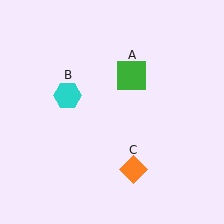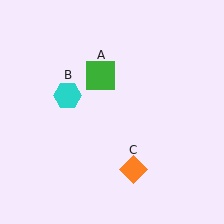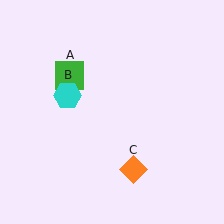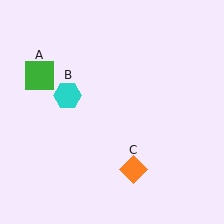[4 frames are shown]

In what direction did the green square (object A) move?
The green square (object A) moved left.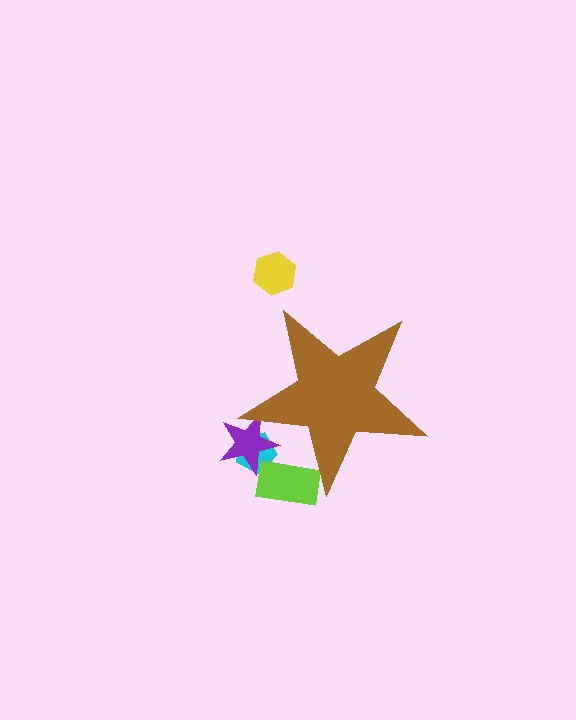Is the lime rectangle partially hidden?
Yes, the lime rectangle is partially hidden behind the brown star.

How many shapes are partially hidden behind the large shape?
3 shapes are partially hidden.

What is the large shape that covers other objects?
A brown star.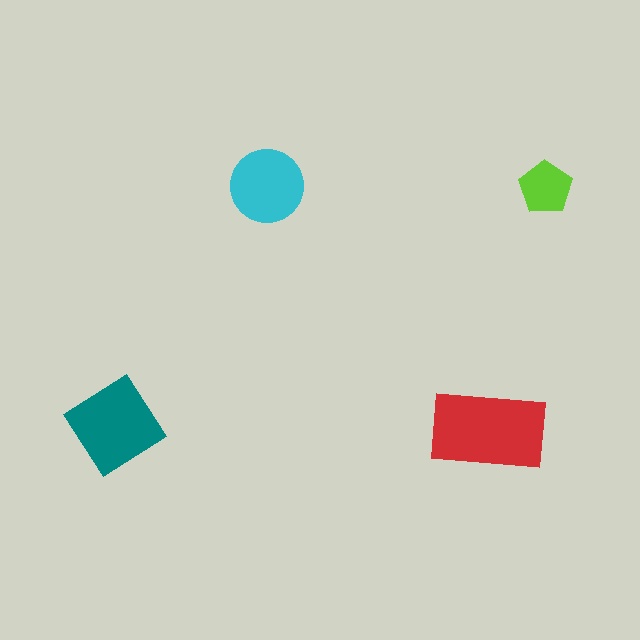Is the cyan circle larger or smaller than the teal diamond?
Smaller.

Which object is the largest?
The red rectangle.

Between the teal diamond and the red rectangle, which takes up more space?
The red rectangle.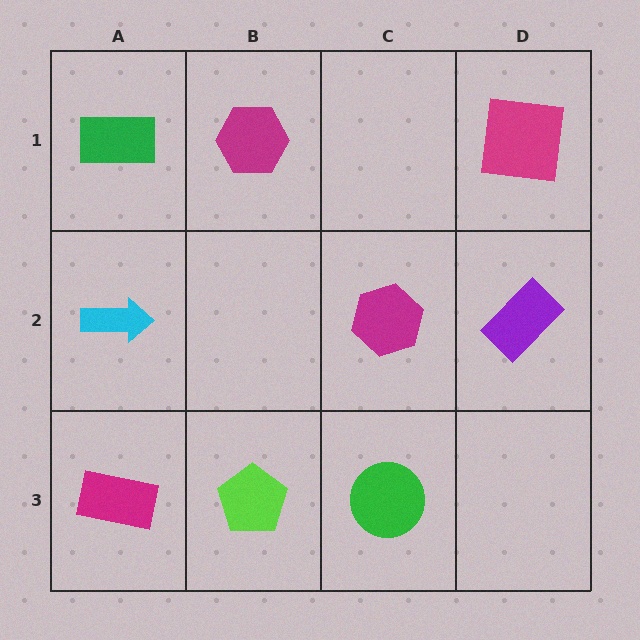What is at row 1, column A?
A green rectangle.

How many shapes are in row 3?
3 shapes.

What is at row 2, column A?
A cyan arrow.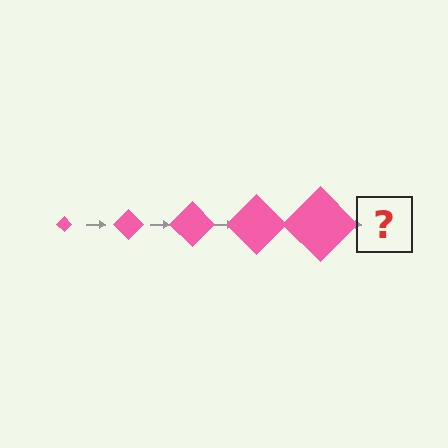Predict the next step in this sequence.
The next step is a pink diamond, larger than the previous one.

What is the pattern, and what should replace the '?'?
The pattern is that the diamond gets progressively larger each step. The '?' should be a pink diamond, larger than the previous one.